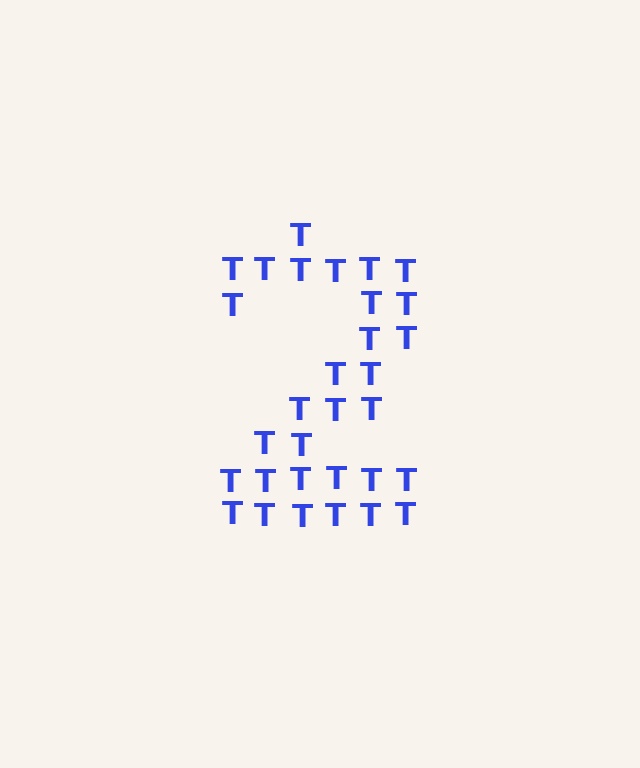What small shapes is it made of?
It is made of small letter T's.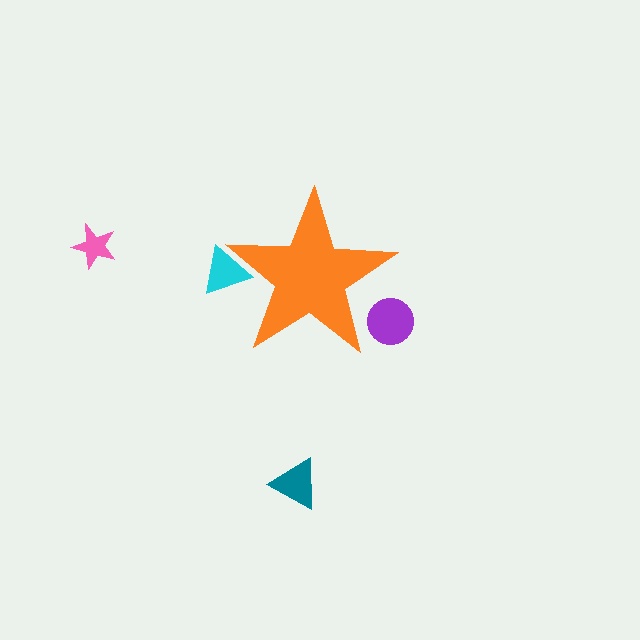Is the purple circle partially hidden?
Yes, the purple circle is partially hidden behind the orange star.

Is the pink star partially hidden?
No, the pink star is fully visible.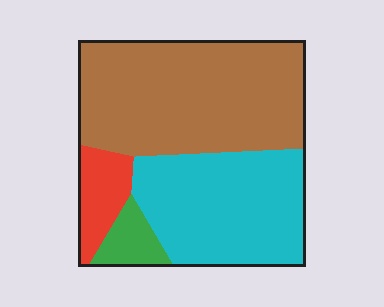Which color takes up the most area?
Brown, at roughly 50%.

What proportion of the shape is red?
Red covers roughly 10% of the shape.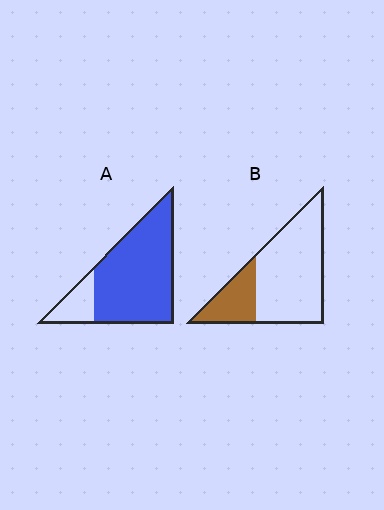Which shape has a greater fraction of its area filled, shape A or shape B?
Shape A.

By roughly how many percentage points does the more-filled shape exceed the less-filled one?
By roughly 55 percentage points (A over B).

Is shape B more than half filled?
No.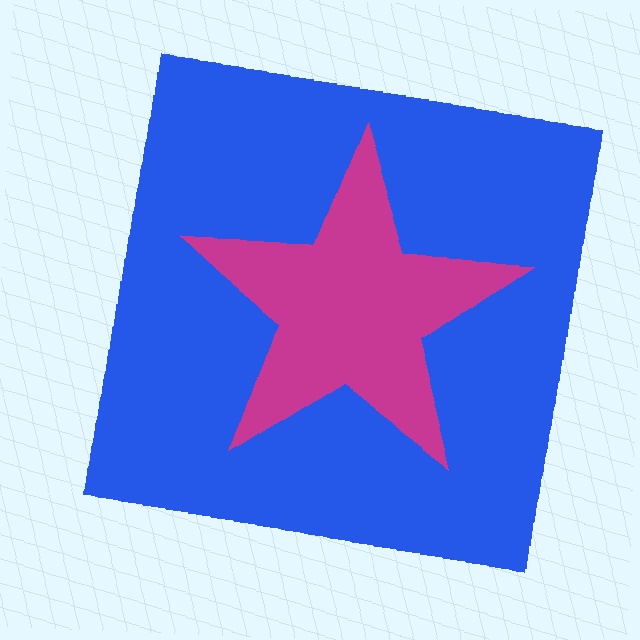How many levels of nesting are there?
2.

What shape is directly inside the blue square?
The magenta star.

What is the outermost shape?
The blue square.